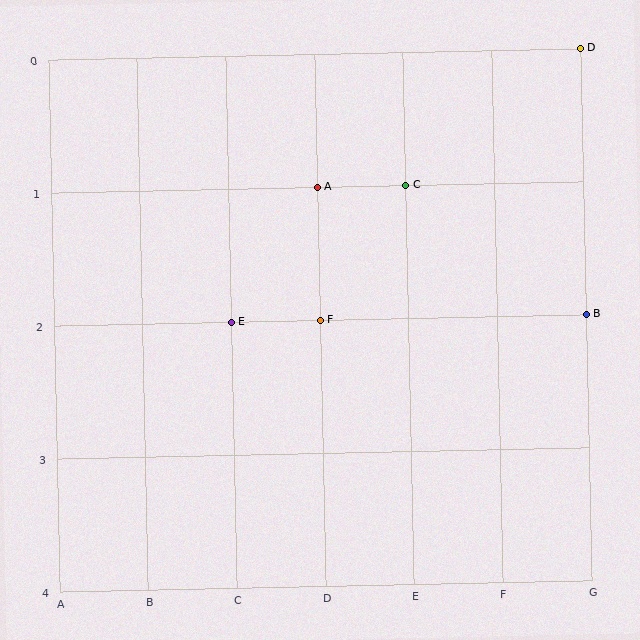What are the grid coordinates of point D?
Point D is at grid coordinates (G, 0).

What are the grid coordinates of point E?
Point E is at grid coordinates (C, 2).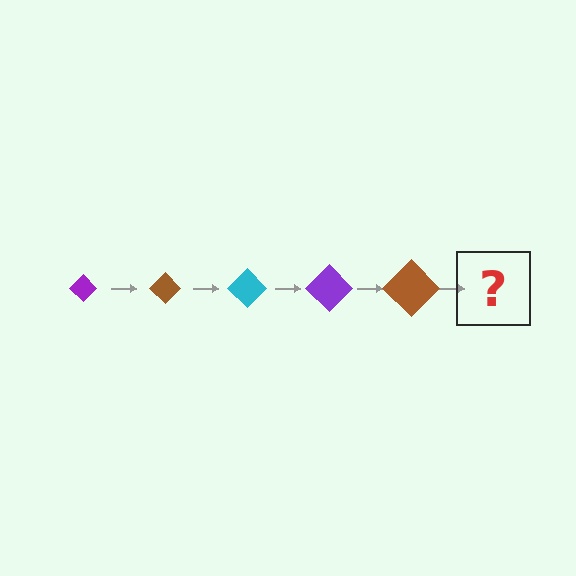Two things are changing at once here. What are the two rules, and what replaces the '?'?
The two rules are that the diamond grows larger each step and the color cycles through purple, brown, and cyan. The '?' should be a cyan diamond, larger than the previous one.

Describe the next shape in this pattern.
It should be a cyan diamond, larger than the previous one.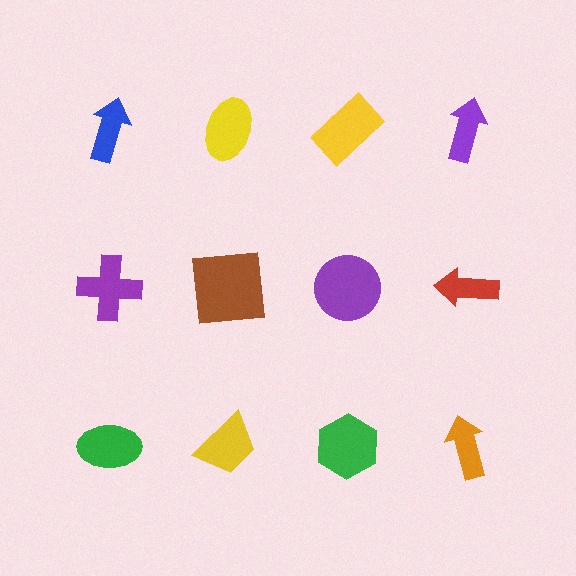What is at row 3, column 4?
An orange arrow.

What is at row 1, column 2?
A yellow ellipse.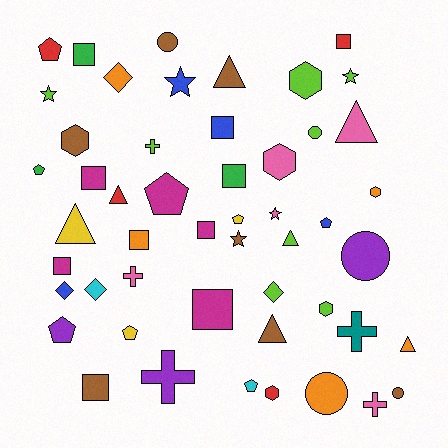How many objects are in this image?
There are 50 objects.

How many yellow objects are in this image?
There are 3 yellow objects.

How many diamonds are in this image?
There are 4 diamonds.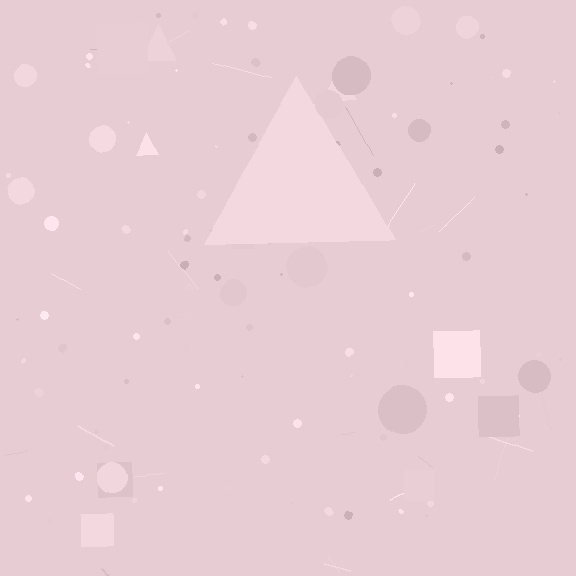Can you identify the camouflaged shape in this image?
The camouflaged shape is a triangle.